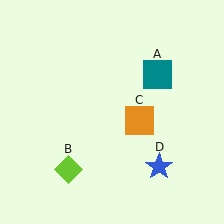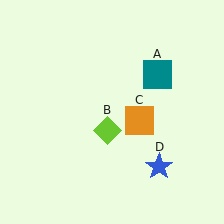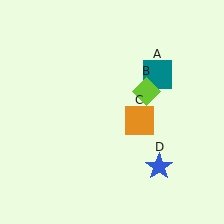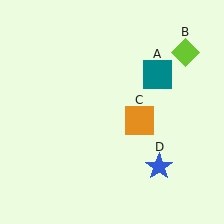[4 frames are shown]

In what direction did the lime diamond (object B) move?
The lime diamond (object B) moved up and to the right.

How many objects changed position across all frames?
1 object changed position: lime diamond (object B).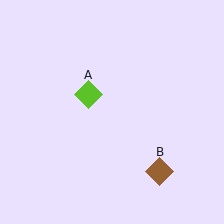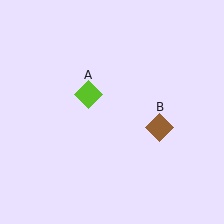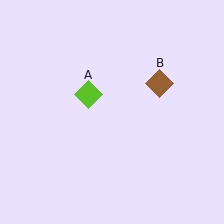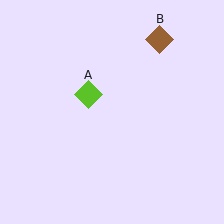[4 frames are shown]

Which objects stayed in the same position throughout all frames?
Lime diamond (object A) remained stationary.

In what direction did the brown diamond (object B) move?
The brown diamond (object B) moved up.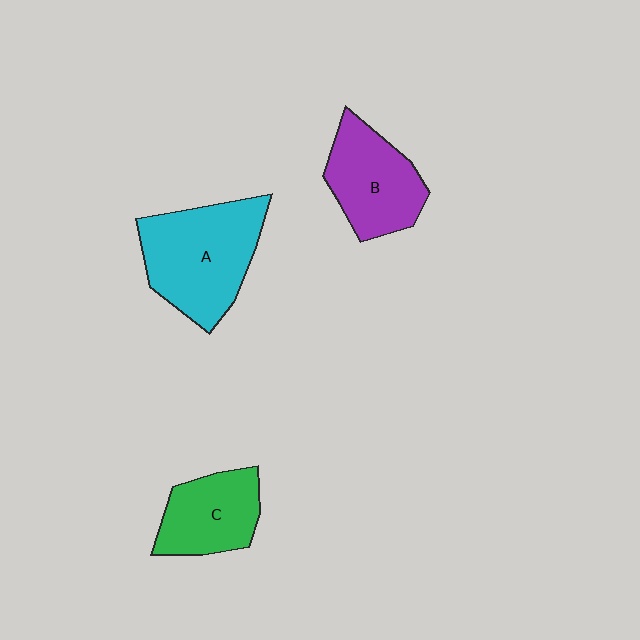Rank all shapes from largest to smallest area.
From largest to smallest: A (cyan), B (purple), C (green).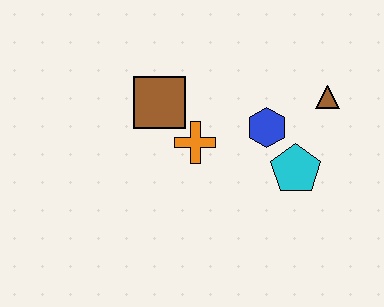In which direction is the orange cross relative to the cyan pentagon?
The orange cross is to the left of the cyan pentagon.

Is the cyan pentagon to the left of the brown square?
No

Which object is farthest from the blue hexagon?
The brown square is farthest from the blue hexagon.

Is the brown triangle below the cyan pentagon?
No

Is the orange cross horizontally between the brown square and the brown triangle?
Yes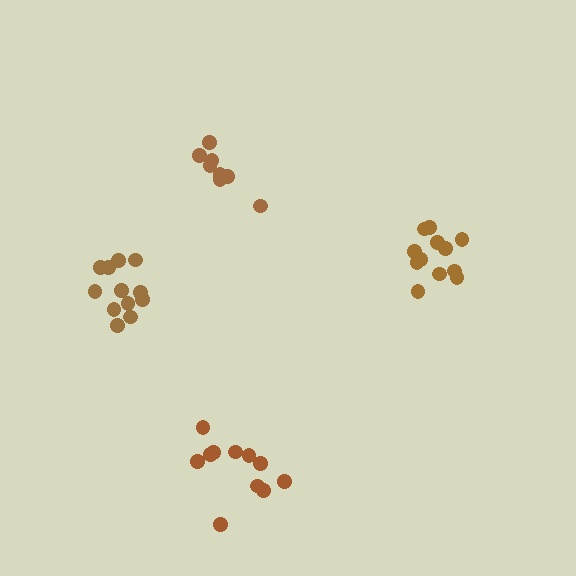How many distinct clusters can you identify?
There are 4 distinct clusters.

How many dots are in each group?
Group 1: 11 dots, Group 2: 12 dots, Group 3: 8 dots, Group 4: 12 dots (43 total).